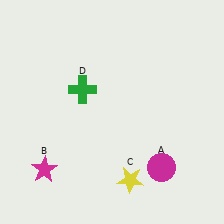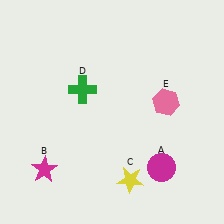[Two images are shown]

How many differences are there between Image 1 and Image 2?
There is 1 difference between the two images.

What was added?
A pink hexagon (E) was added in Image 2.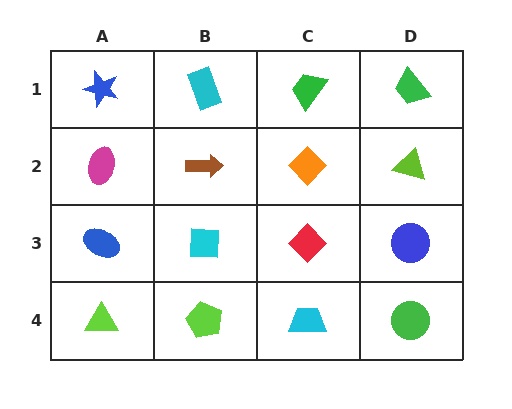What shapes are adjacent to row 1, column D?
A lime triangle (row 2, column D), a green trapezoid (row 1, column C).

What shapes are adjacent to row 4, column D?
A blue circle (row 3, column D), a cyan trapezoid (row 4, column C).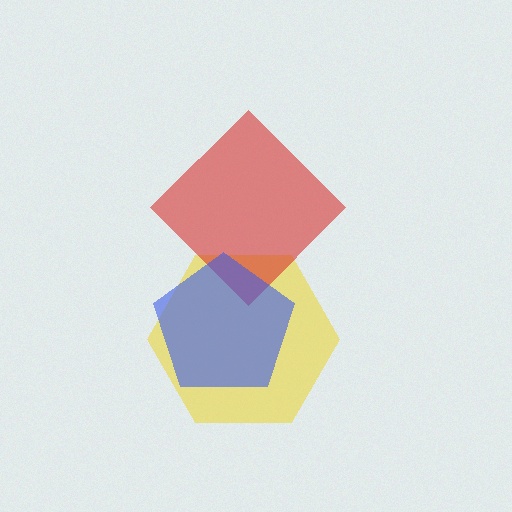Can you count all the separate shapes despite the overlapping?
Yes, there are 3 separate shapes.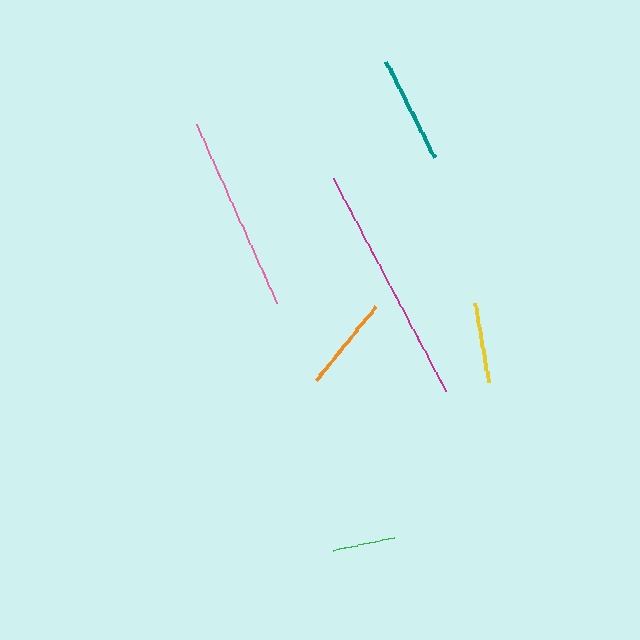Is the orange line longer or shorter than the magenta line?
The magenta line is longer than the orange line.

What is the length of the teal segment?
The teal segment is approximately 107 pixels long.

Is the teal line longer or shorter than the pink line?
The pink line is longer than the teal line.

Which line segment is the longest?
The magenta line is the longest at approximately 242 pixels.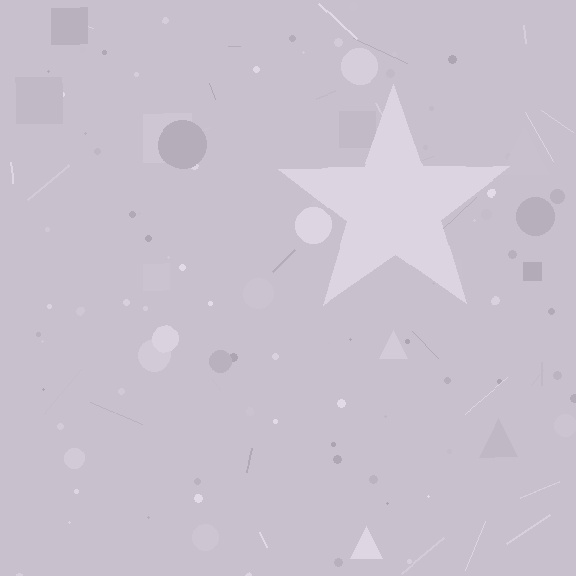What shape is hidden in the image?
A star is hidden in the image.